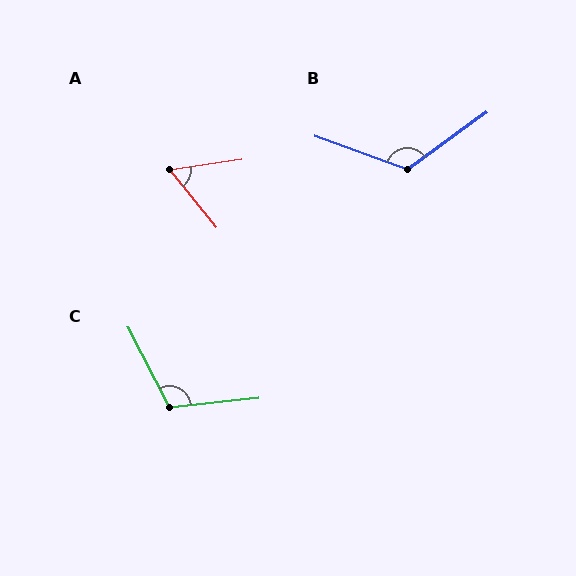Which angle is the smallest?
A, at approximately 59 degrees.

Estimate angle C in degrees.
Approximately 111 degrees.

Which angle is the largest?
B, at approximately 125 degrees.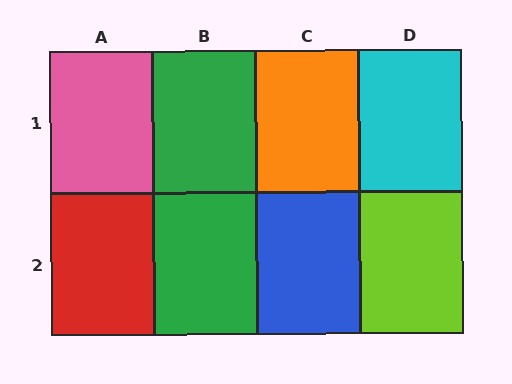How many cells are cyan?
1 cell is cyan.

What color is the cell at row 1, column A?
Pink.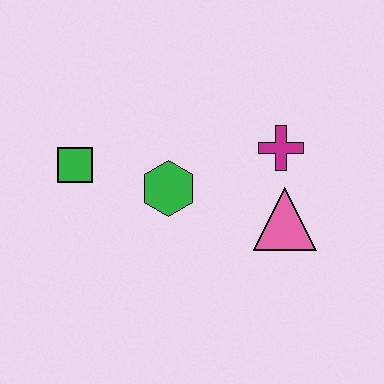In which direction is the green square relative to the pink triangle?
The green square is to the left of the pink triangle.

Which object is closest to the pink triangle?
The magenta cross is closest to the pink triangle.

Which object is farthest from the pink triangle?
The green square is farthest from the pink triangle.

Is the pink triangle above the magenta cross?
No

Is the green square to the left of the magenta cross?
Yes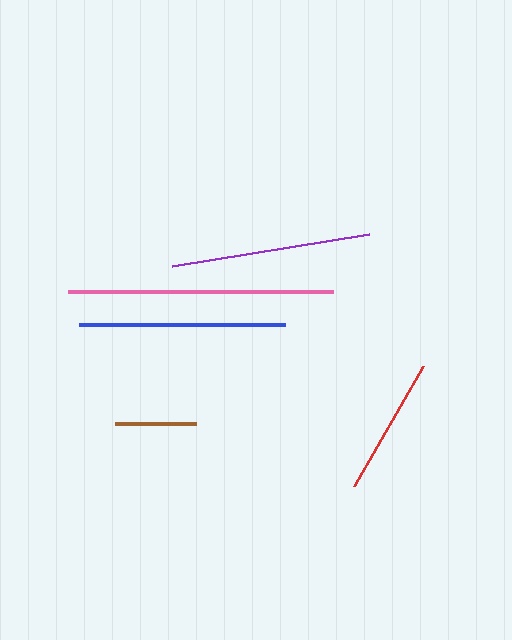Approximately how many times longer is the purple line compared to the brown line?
The purple line is approximately 2.5 times the length of the brown line.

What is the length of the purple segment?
The purple segment is approximately 199 pixels long.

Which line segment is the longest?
The pink line is the longest at approximately 265 pixels.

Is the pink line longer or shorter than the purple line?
The pink line is longer than the purple line.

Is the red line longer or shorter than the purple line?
The purple line is longer than the red line.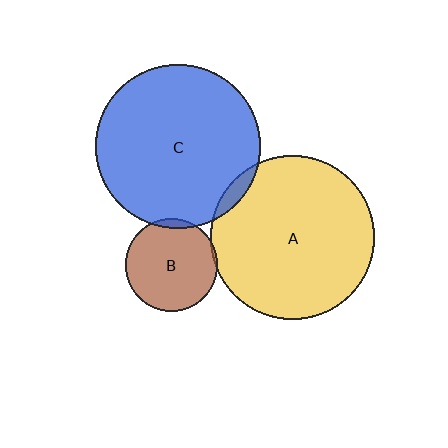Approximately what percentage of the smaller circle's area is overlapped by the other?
Approximately 5%.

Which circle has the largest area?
Circle C (blue).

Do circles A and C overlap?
Yes.